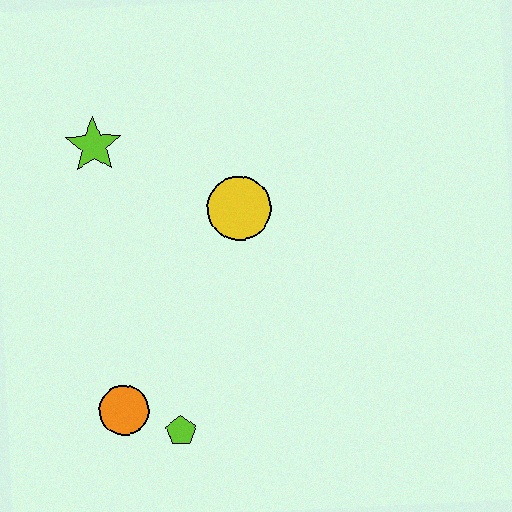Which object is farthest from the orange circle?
The lime star is farthest from the orange circle.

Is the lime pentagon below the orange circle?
Yes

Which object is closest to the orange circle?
The lime pentagon is closest to the orange circle.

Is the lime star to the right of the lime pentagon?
No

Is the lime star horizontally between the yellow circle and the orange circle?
No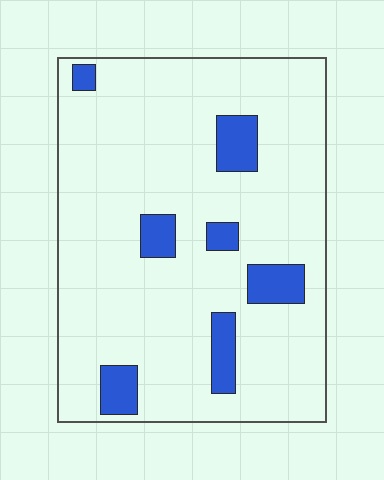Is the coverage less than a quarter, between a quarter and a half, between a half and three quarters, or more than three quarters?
Less than a quarter.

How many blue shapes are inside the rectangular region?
7.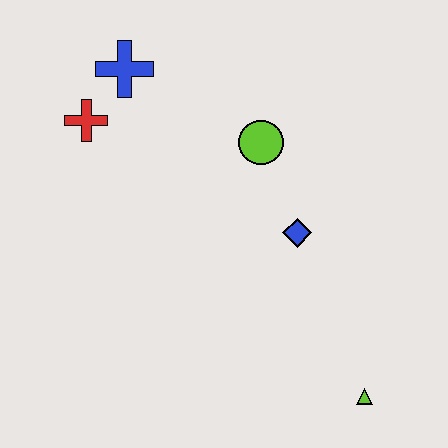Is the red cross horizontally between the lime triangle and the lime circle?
No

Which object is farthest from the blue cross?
The lime triangle is farthest from the blue cross.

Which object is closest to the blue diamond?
The lime circle is closest to the blue diamond.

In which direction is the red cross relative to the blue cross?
The red cross is below the blue cross.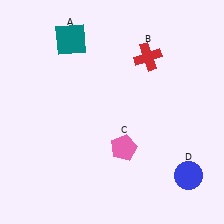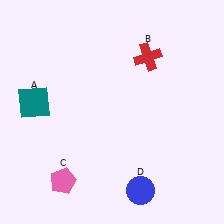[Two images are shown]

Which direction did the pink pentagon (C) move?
The pink pentagon (C) moved left.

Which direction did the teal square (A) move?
The teal square (A) moved down.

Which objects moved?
The objects that moved are: the teal square (A), the pink pentagon (C), the blue circle (D).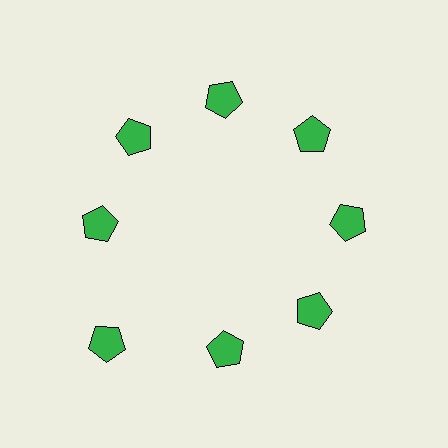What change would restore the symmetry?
The symmetry would be restored by moving it inward, back onto the ring so that all 8 pentagons sit at equal angles and equal distance from the center.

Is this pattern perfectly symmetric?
No. The 8 green pentagons are arranged in a ring, but one element near the 8 o'clock position is pushed outward from the center, breaking the 8-fold rotational symmetry.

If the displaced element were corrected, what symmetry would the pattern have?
It would have 8-fold rotational symmetry — the pattern would map onto itself every 45 degrees.